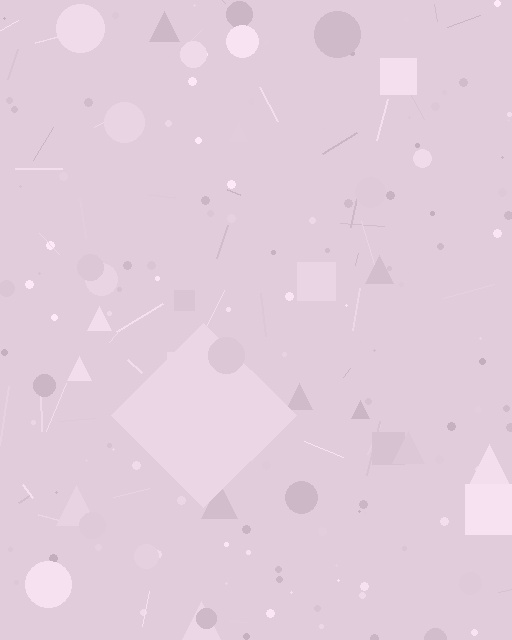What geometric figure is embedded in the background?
A diamond is embedded in the background.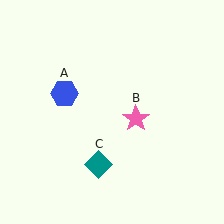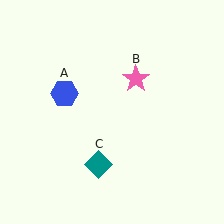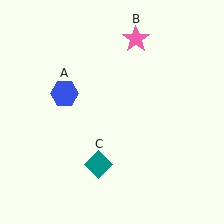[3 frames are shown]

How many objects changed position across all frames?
1 object changed position: pink star (object B).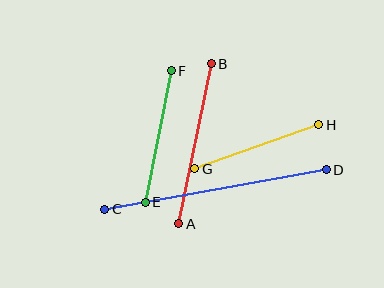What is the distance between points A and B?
The distance is approximately 164 pixels.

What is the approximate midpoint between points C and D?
The midpoint is at approximately (215, 190) pixels.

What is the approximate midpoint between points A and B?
The midpoint is at approximately (195, 144) pixels.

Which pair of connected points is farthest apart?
Points C and D are farthest apart.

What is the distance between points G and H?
The distance is approximately 131 pixels.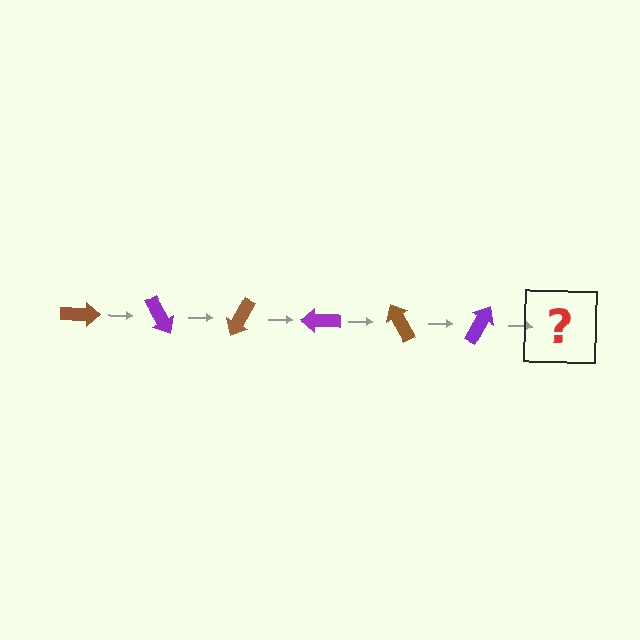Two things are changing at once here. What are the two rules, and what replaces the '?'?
The two rules are that it rotates 60 degrees each step and the color cycles through brown and purple. The '?' should be a brown arrow, rotated 360 degrees from the start.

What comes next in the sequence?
The next element should be a brown arrow, rotated 360 degrees from the start.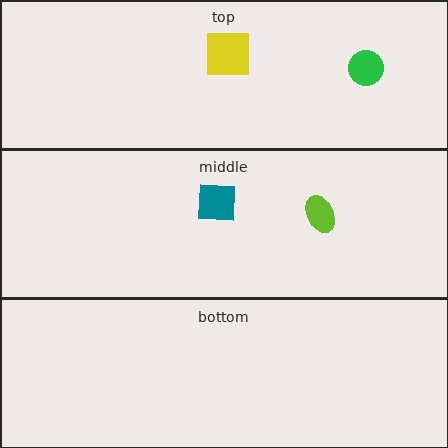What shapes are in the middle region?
The lime ellipse, the teal square.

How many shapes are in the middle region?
2.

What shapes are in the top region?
The green circle, the yellow square.